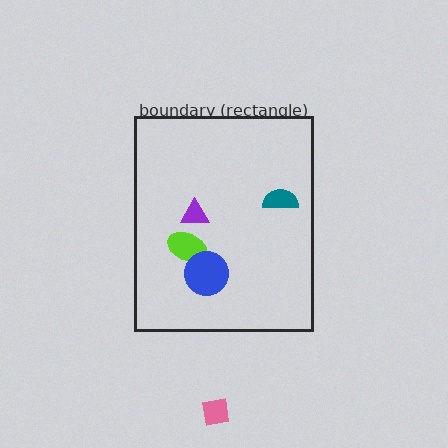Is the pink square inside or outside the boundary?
Outside.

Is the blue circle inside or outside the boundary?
Inside.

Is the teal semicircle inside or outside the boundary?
Inside.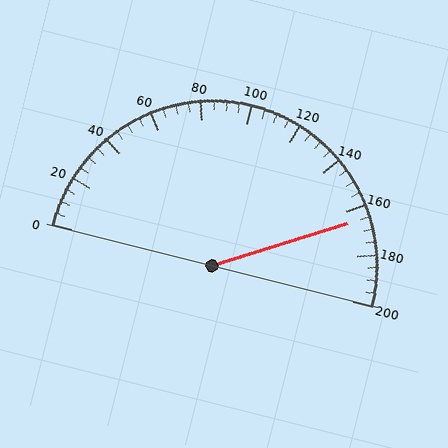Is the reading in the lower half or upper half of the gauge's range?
The reading is in the upper half of the range (0 to 200).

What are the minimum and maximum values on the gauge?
The gauge ranges from 0 to 200.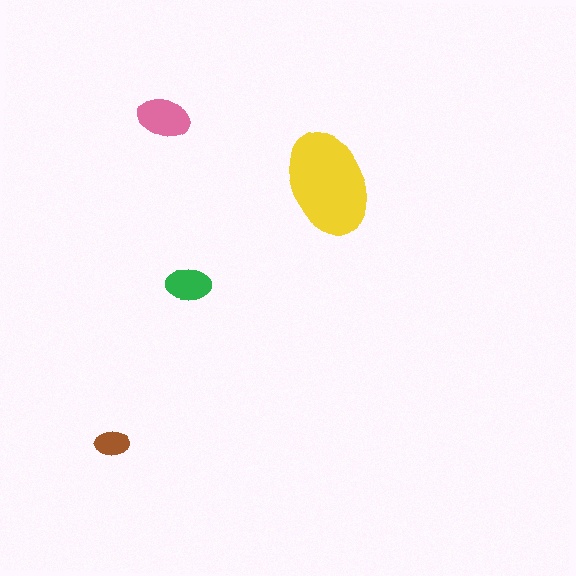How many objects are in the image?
There are 4 objects in the image.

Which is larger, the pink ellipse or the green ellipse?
The pink one.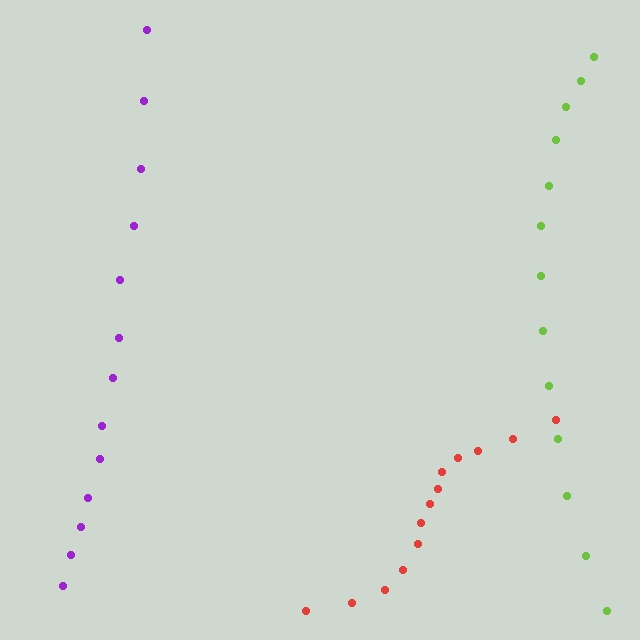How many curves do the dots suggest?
There are 3 distinct paths.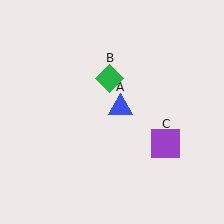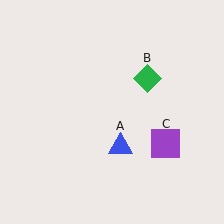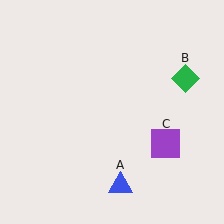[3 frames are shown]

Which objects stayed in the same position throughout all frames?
Purple square (object C) remained stationary.